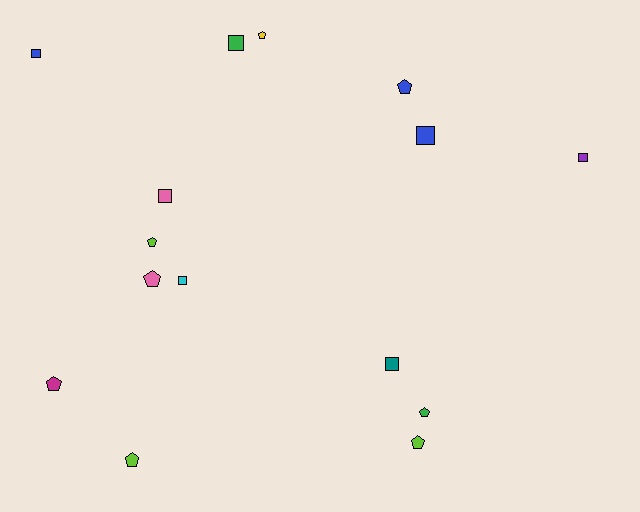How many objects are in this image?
There are 15 objects.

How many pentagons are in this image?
There are 8 pentagons.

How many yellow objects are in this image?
There is 1 yellow object.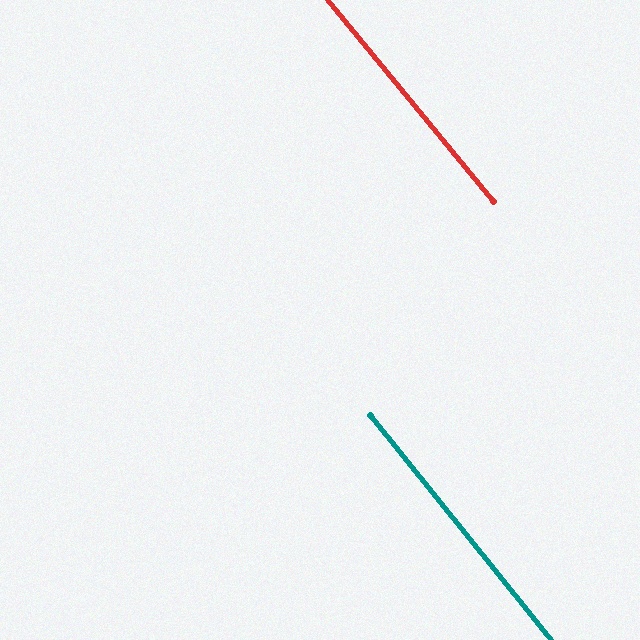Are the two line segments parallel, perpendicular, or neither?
Parallel — their directions differ by only 0.4°.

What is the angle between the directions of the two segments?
Approximately 0 degrees.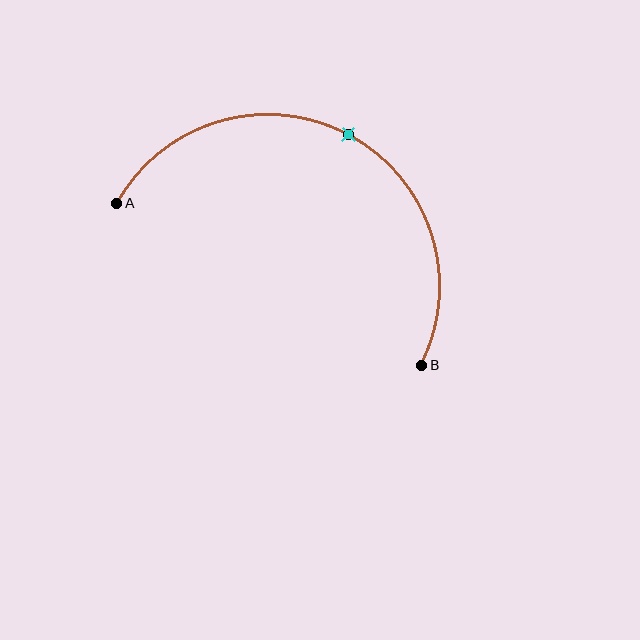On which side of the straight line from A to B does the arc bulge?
The arc bulges above the straight line connecting A and B.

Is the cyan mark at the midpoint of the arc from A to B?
Yes. The cyan mark lies on the arc at equal arc-length from both A and B — it is the arc midpoint.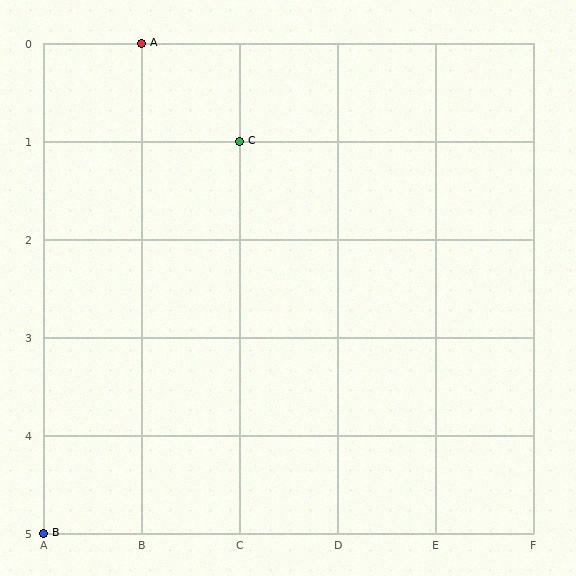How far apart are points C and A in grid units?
Points C and A are 1 column and 1 row apart (about 1.4 grid units diagonally).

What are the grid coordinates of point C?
Point C is at grid coordinates (C, 1).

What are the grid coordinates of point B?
Point B is at grid coordinates (A, 5).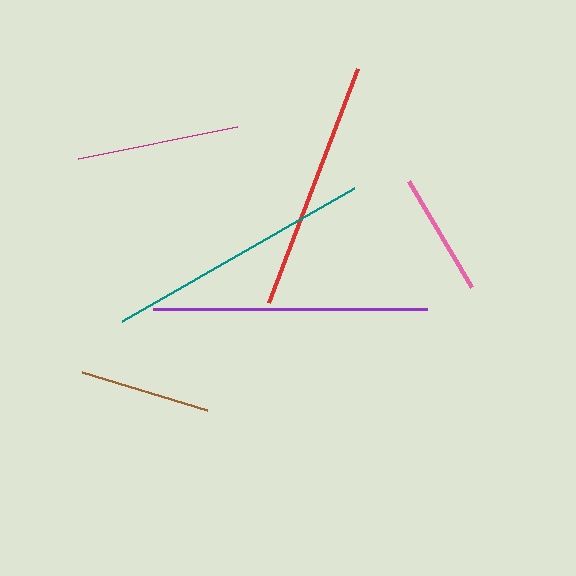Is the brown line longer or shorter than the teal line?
The teal line is longer than the brown line.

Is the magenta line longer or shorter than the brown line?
The magenta line is longer than the brown line.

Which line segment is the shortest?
The pink line is the shortest at approximately 123 pixels.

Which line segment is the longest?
The purple line is the longest at approximately 274 pixels.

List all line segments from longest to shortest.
From longest to shortest: purple, teal, red, magenta, brown, pink.